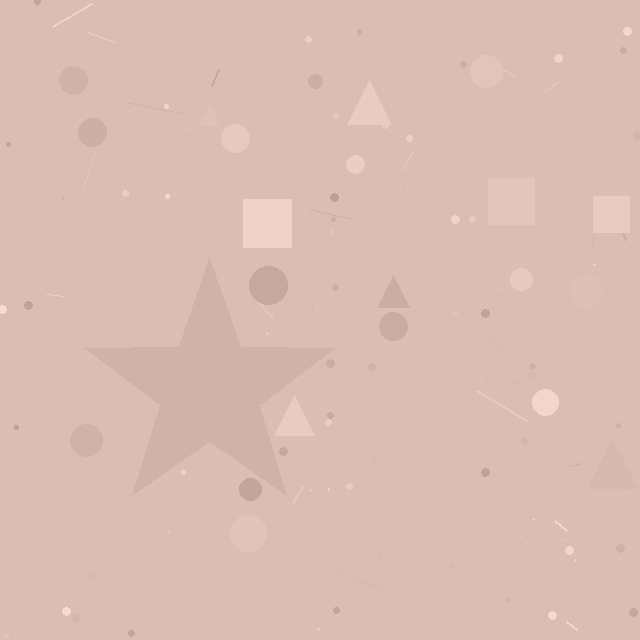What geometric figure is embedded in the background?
A star is embedded in the background.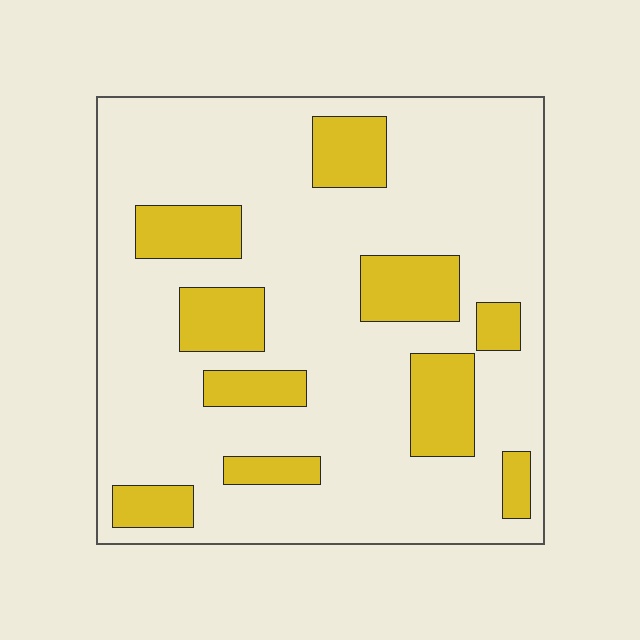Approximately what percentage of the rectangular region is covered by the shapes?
Approximately 20%.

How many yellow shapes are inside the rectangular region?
10.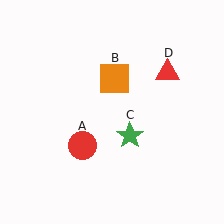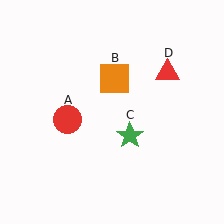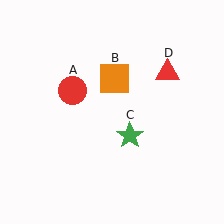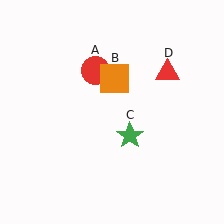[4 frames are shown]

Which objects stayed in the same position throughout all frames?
Orange square (object B) and green star (object C) and red triangle (object D) remained stationary.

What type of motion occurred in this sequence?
The red circle (object A) rotated clockwise around the center of the scene.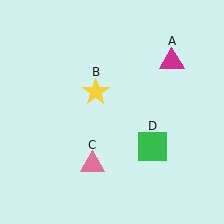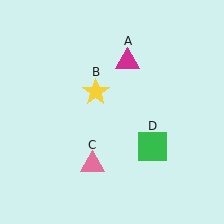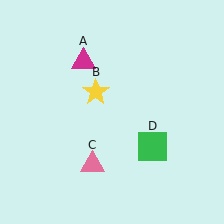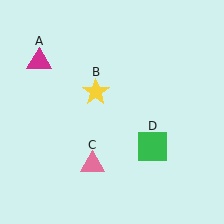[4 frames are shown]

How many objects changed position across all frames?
1 object changed position: magenta triangle (object A).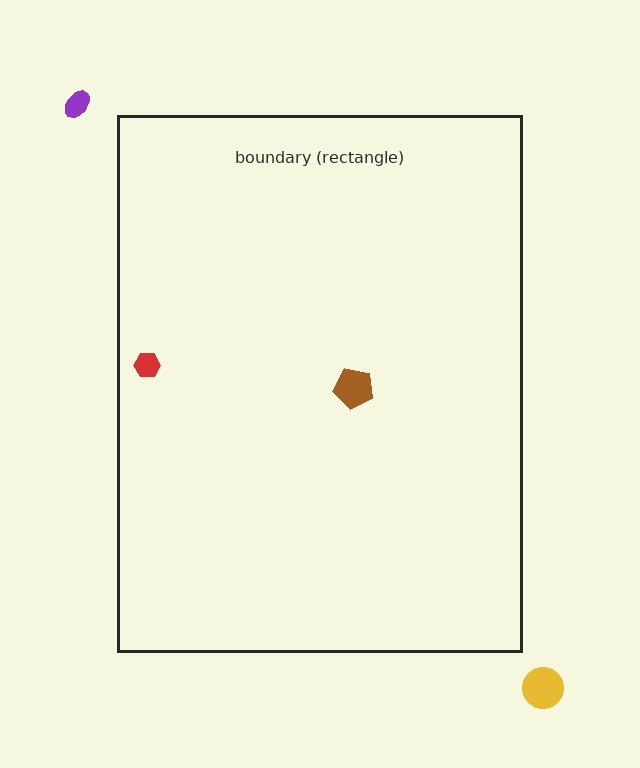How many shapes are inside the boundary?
2 inside, 2 outside.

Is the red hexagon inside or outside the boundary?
Inside.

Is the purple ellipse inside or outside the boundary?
Outside.